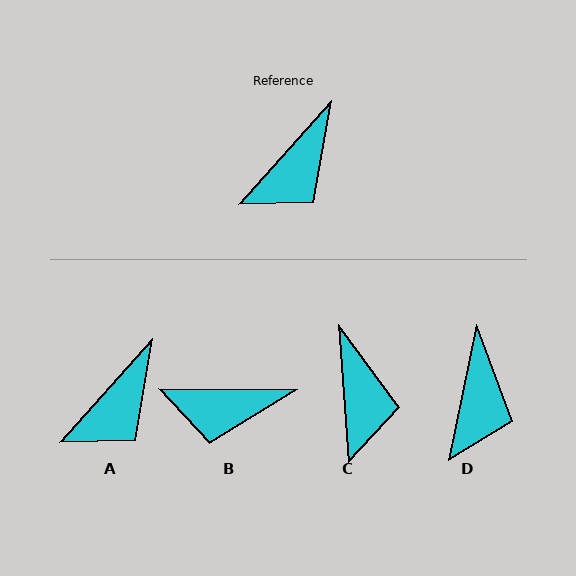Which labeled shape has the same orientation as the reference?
A.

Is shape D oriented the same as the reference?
No, it is off by about 30 degrees.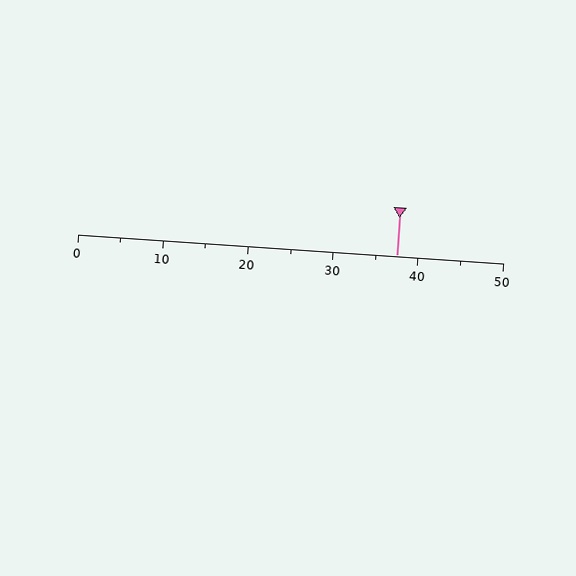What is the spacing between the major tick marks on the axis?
The major ticks are spaced 10 apart.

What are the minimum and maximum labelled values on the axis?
The axis runs from 0 to 50.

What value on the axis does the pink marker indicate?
The marker indicates approximately 37.5.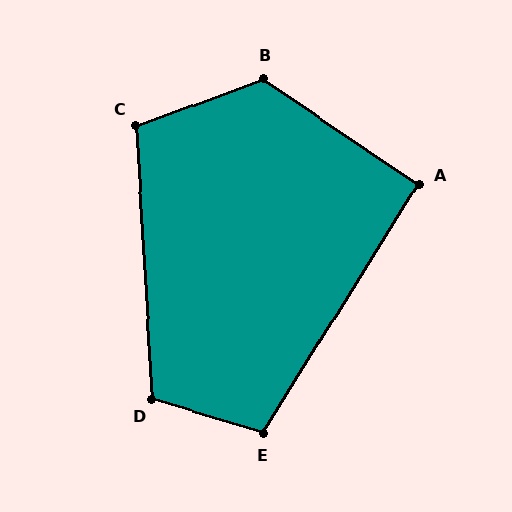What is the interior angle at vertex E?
Approximately 105 degrees (obtuse).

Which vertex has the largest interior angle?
B, at approximately 125 degrees.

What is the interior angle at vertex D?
Approximately 110 degrees (obtuse).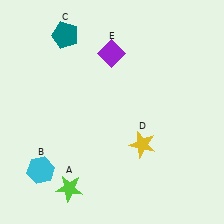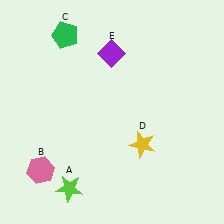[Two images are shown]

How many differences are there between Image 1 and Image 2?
There are 2 differences between the two images.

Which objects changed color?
B changed from cyan to pink. C changed from teal to green.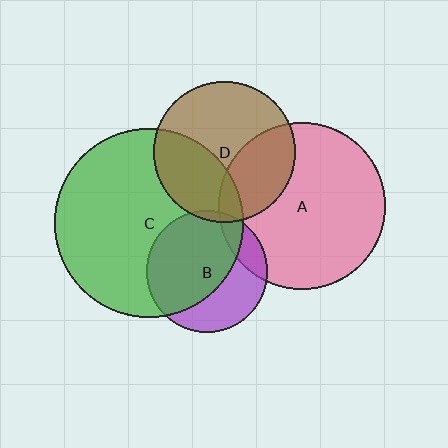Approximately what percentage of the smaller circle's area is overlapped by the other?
Approximately 60%.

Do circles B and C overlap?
Yes.